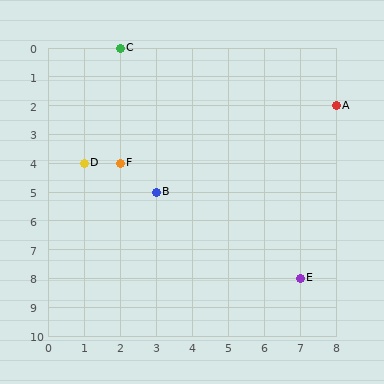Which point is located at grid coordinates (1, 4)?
Point D is at (1, 4).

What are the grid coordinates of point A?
Point A is at grid coordinates (8, 2).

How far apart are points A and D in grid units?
Points A and D are 7 columns and 2 rows apart (about 7.3 grid units diagonally).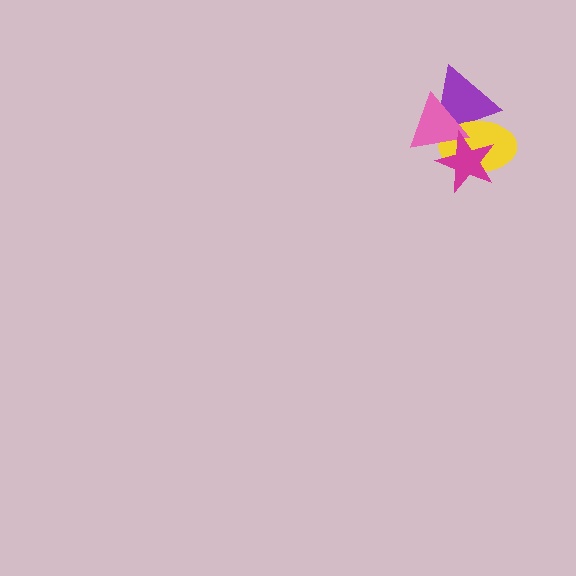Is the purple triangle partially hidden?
Yes, it is partially covered by another shape.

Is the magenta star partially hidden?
No, no other shape covers it.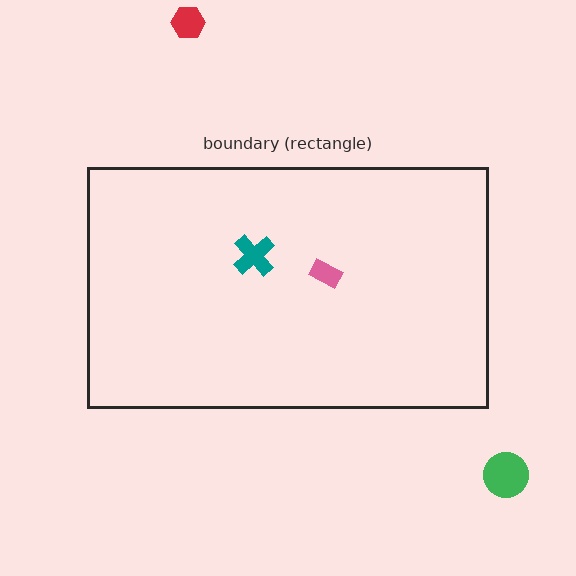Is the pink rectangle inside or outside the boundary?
Inside.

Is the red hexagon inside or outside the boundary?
Outside.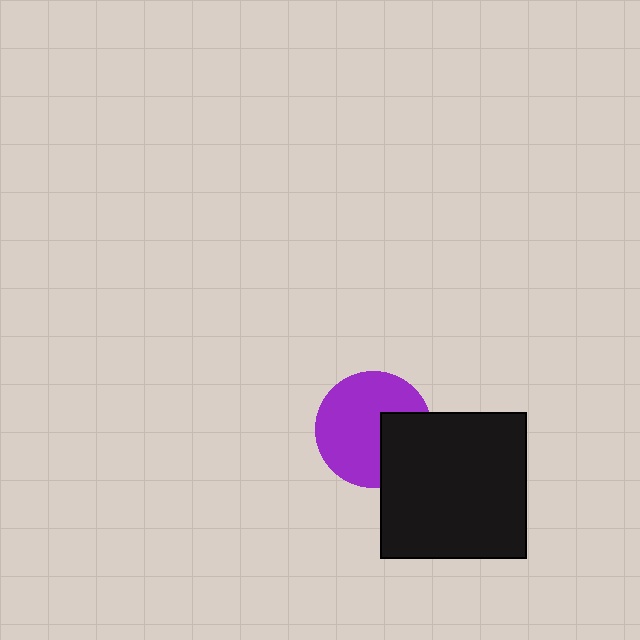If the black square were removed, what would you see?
You would see the complete purple circle.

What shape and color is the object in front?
The object in front is a black square.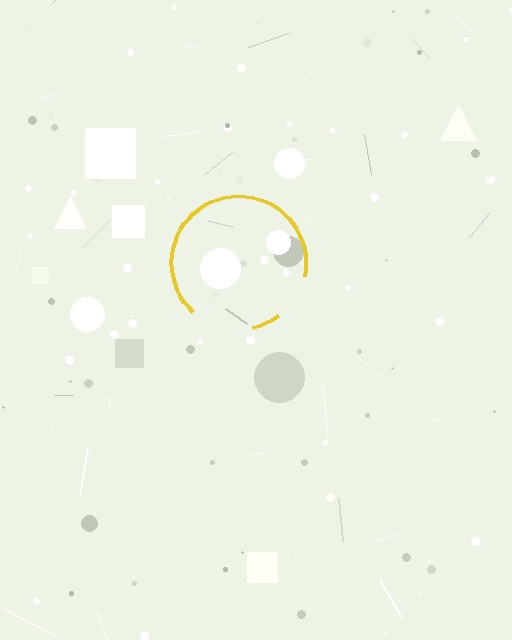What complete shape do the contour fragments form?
The contour fragments form a circle.